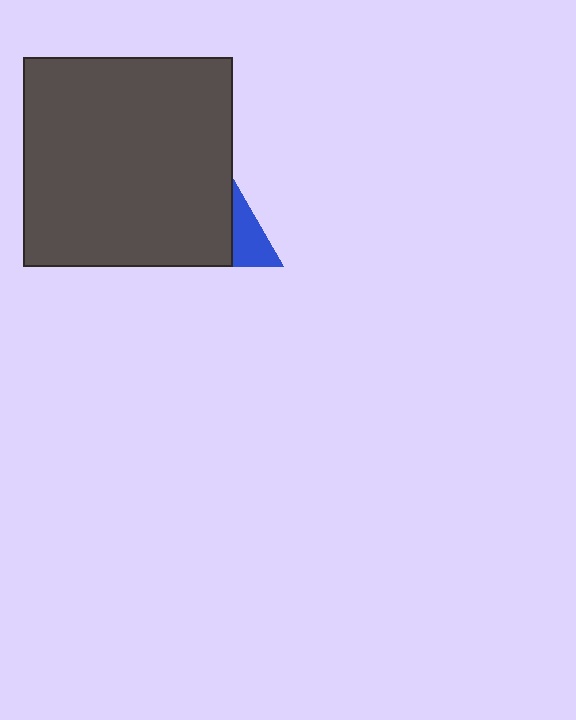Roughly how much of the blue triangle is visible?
A small part of it is visible (roughly 34%).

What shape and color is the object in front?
The object in front is a dark gray square.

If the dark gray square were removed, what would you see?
You would see the complete blue triangle.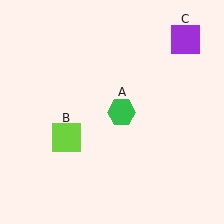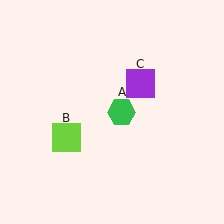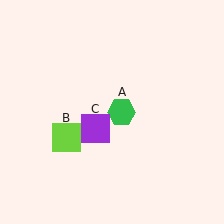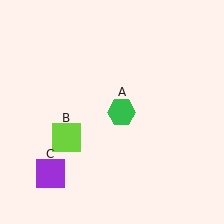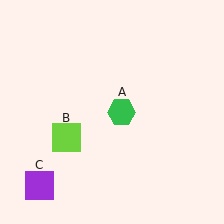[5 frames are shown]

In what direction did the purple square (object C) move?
The purple square (object C) moved down and to the left.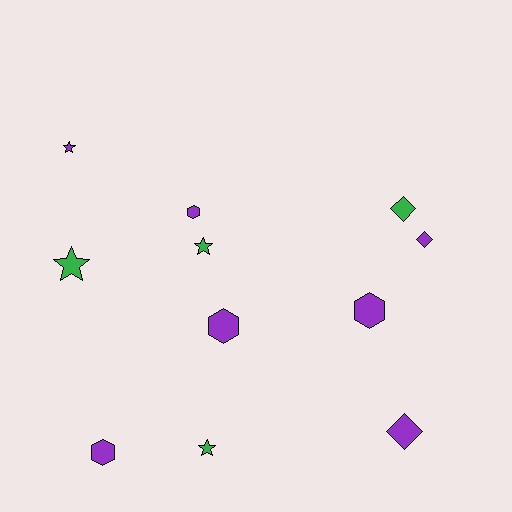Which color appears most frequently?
Purple, with 7 objects.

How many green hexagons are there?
There are no green hexagons.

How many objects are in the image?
There are 11 objects.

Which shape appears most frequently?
Hexagon, with 4 objects.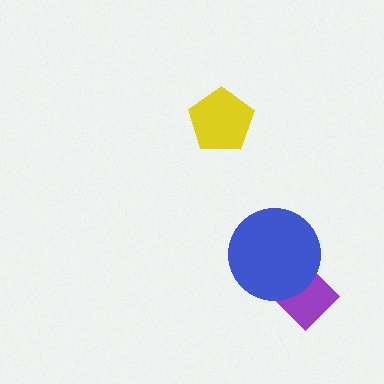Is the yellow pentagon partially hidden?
No, no other shape covers it.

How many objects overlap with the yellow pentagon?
0 objects overlap with the yellow pentagon.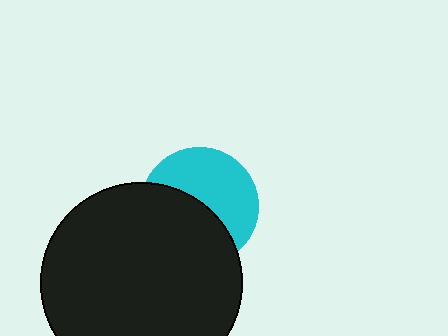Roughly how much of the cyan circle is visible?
About half of it is visible (roughly 51%).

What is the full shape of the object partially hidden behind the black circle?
The partially hidden object is a cyan circle.